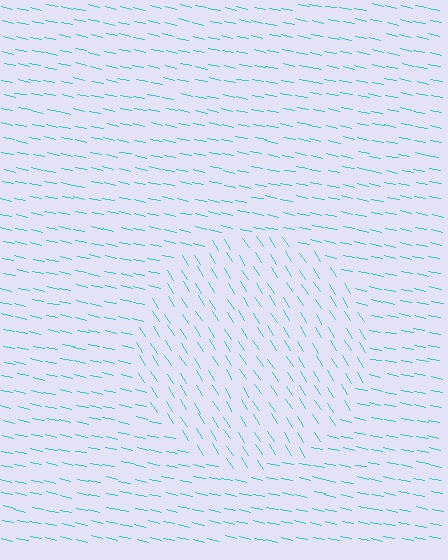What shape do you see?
I see a circle.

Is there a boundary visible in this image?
Yes, there is a texture boundary formed by a change in line orientation.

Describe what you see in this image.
The image is filled with small cyan line segments. A circle region in the image has lines oriented differently from the surrounding lines, creating a visible texture boundary.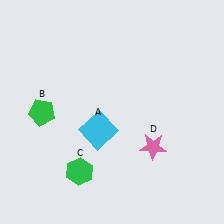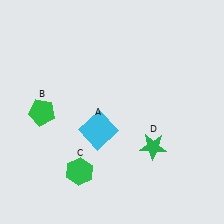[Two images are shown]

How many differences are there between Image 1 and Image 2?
There is 1 difference between the two images.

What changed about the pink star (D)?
In Image 1, D is pink. In Image 2, it changed to green.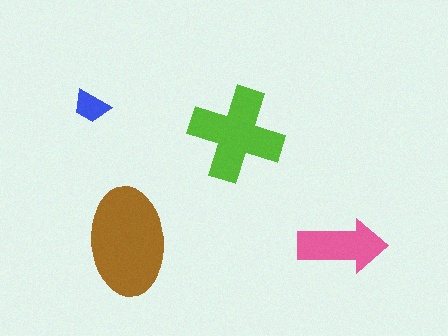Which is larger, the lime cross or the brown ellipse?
The brown ellipse.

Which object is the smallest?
The blue trapezoid.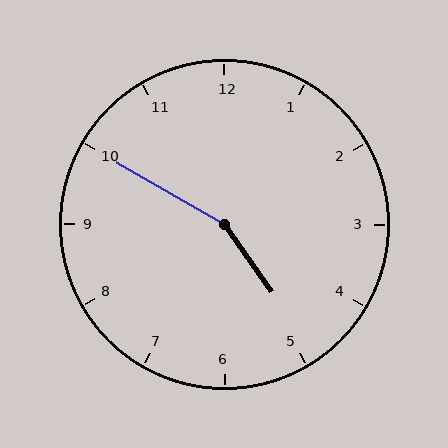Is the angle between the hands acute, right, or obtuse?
It is obtuse.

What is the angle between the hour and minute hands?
Approximately 155 degrees.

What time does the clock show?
4:50.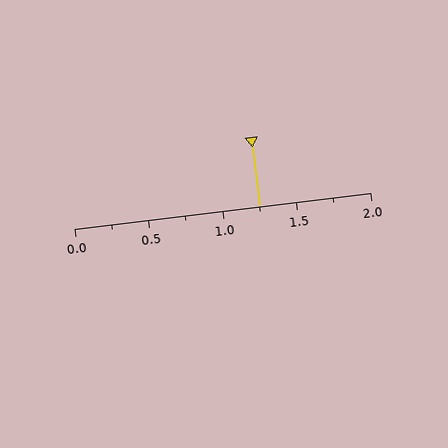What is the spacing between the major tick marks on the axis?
The major ticks are spaced 0.5 apart.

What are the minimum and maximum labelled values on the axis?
The axis runs from 0.0 to 2.0.